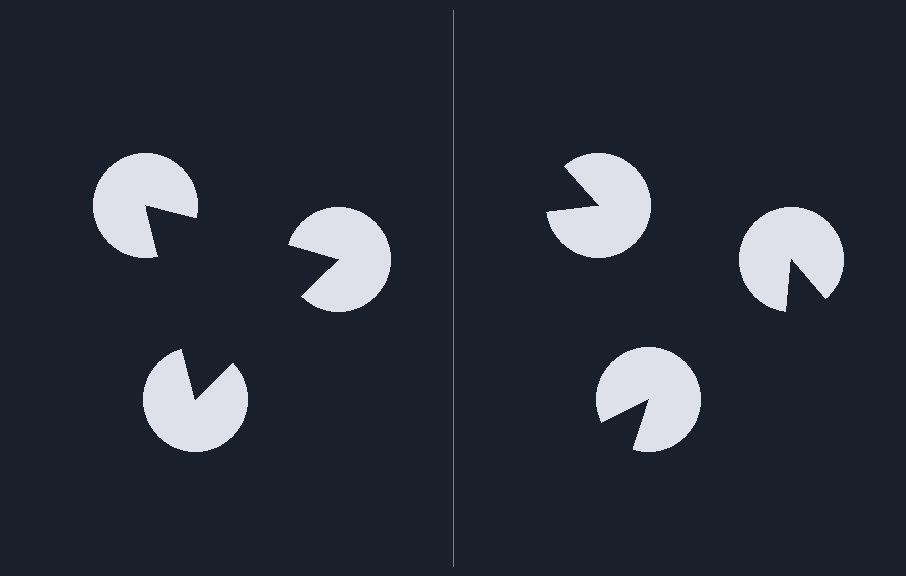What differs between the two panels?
The pac-man discs are positioned identically on both sides; only the wedge orientations differ. On the left they align to a triangle; on the right they are misaligned.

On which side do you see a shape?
An illusory triangle appears on the left side. On the right side the wedge cuts are rotated, so no coherent shape forms.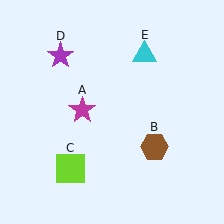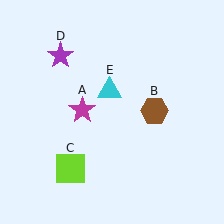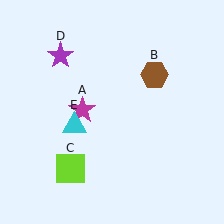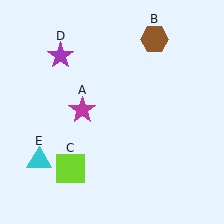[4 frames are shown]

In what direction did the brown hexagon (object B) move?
The brown hexagon (object B) moved up.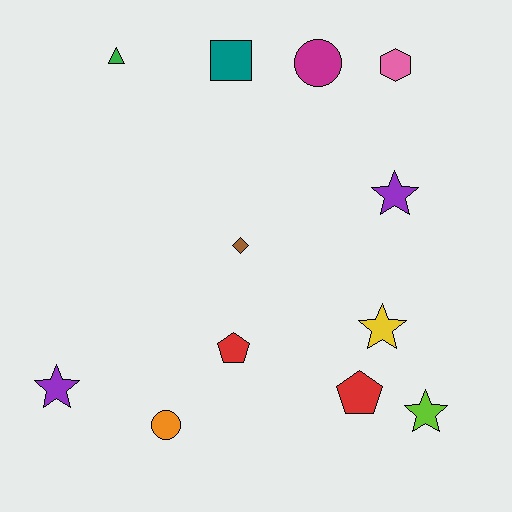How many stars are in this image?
There are 4 stars.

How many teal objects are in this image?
There is 1 teal object.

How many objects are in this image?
There are 12 objects.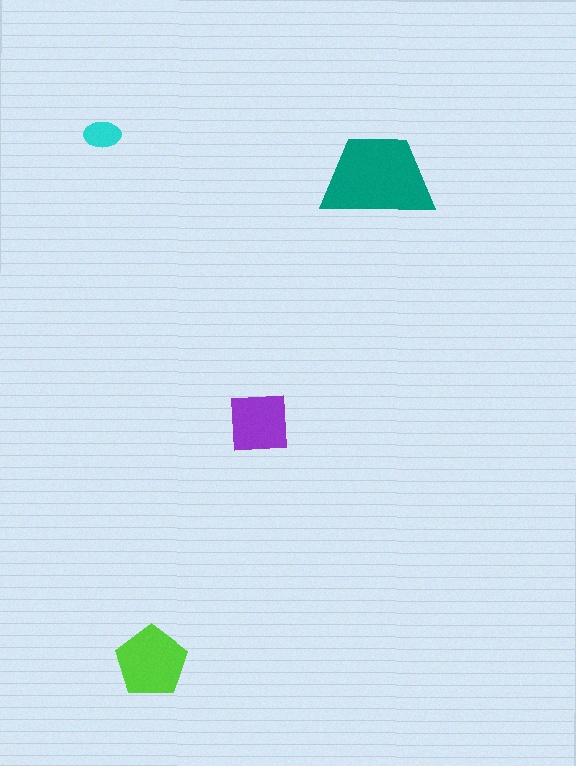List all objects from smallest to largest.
The cyan ellipse, the purple square, the lime pentagon, the teal trapezoid.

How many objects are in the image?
There are 4 objects in the image.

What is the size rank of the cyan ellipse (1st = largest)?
4th.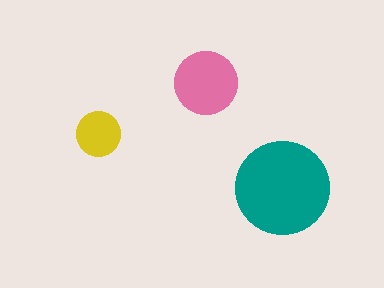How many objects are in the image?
There are 3 objects in the image.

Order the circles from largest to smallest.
the teal one, the pink one, the yellow one.